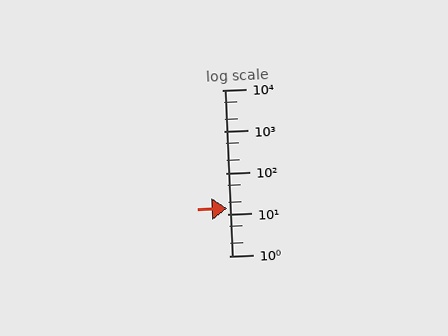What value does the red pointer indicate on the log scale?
The pointer indicates approximately 14.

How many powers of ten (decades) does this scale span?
The scale spans 4 decades, from 1 to 10000.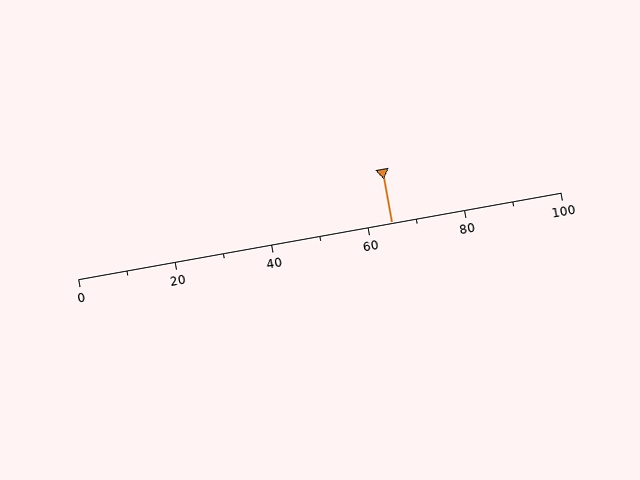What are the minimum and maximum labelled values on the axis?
The axis runs from 0 to 100.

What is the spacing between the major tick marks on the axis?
The major ticks are spaced 20 apart.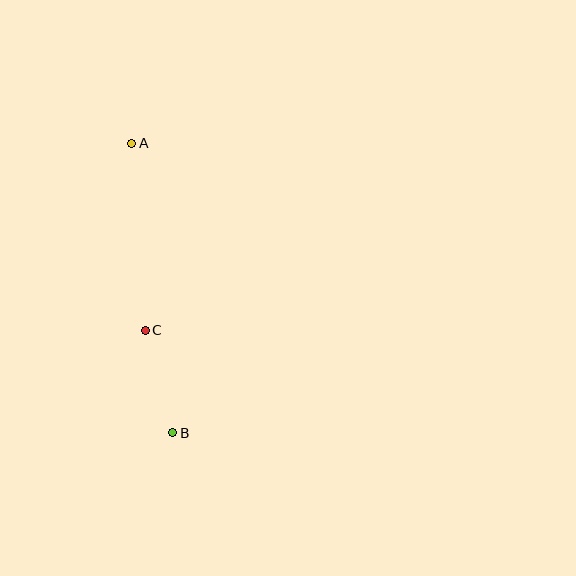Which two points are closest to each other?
Points B and C are closest to each other.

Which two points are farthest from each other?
Points A and B are farthest from each other.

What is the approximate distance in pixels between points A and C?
The distance between A and C is approximately 188 pixels.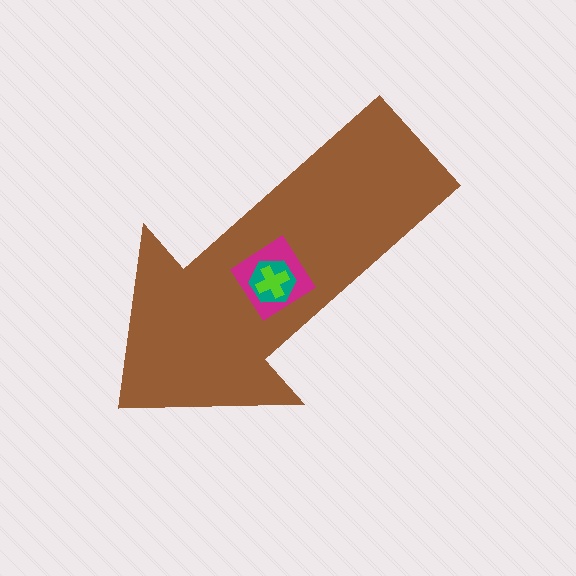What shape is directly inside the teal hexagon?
The lime cross.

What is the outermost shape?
The brown arrow.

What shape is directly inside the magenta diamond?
The teal hexagon.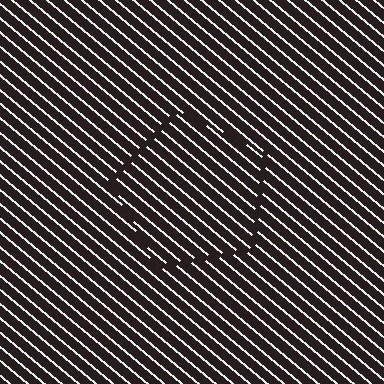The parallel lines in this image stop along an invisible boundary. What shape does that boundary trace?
An illusory pentagon. The interior of the shape contains the same grating, shifted by half a period — the contour is defined by the phase discontinuity where line-ends from the inner and outer gratings abut.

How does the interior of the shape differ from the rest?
The interior of the shape contains the same grating, shifted by half a period — the contour is defined by the phase discontinuity where line-ends from the inner and outer gratings abut.